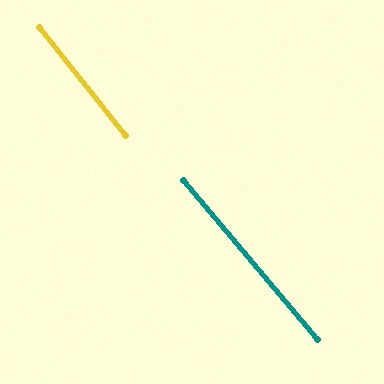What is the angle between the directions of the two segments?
Approximately 1 degree.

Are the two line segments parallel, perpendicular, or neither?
Parallel — their directions differ by only 1.5°.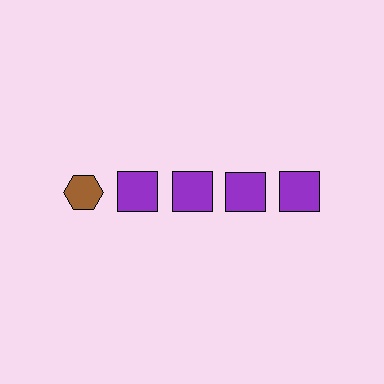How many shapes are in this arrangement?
There are 5 shapes arranged in a grid pattern.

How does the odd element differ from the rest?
It differs in both color (brown instead of purple) and shape (hexagon instead of square).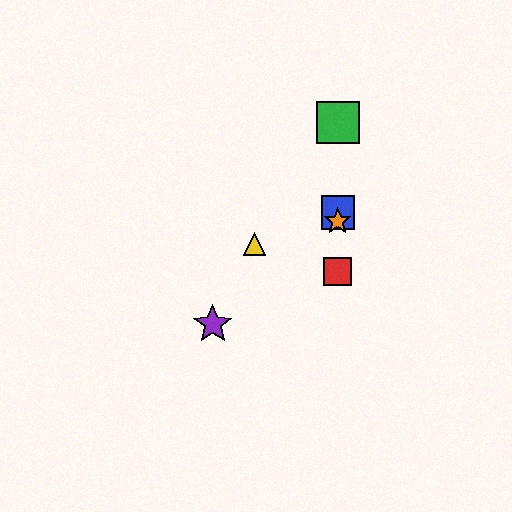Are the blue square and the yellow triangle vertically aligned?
No, the blue square is at x≈338 and the yellow triangle is at x≈255.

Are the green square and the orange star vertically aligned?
Yes, both are at x≈338.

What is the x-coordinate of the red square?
The red square is at x≈338.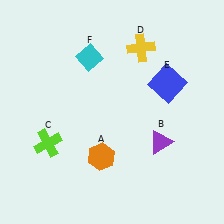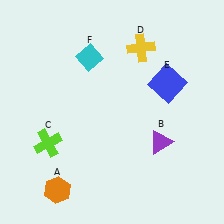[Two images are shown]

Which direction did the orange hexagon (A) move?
The orange hexagon (A) moved left.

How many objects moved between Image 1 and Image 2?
1 object moved between the two images.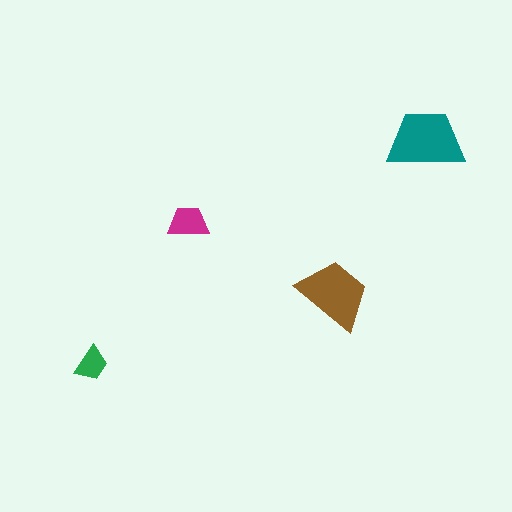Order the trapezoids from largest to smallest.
the teal one, the brown one, the magenta one, the green one.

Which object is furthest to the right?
The teal trapezoid is rightmost.